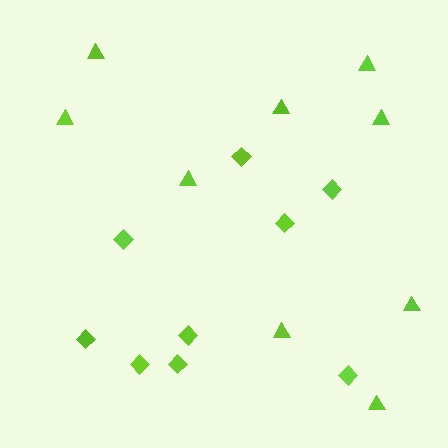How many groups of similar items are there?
There are 2 groups: one group of triangles (9) and one group of diamonds (9).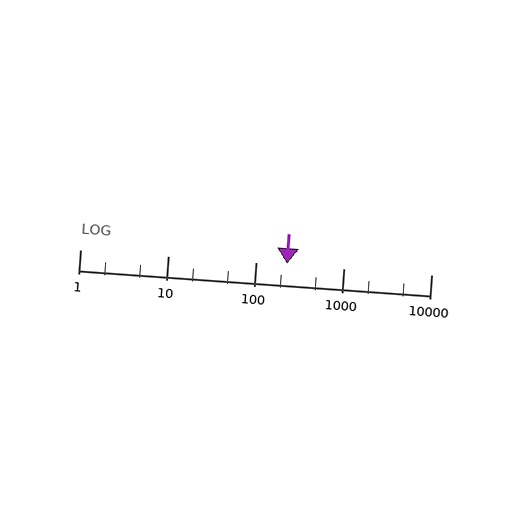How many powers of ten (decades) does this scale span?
The scale spans 4 decades, from 1 to 10000.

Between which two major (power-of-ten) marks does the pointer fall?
The pointer is between 100 and 1000.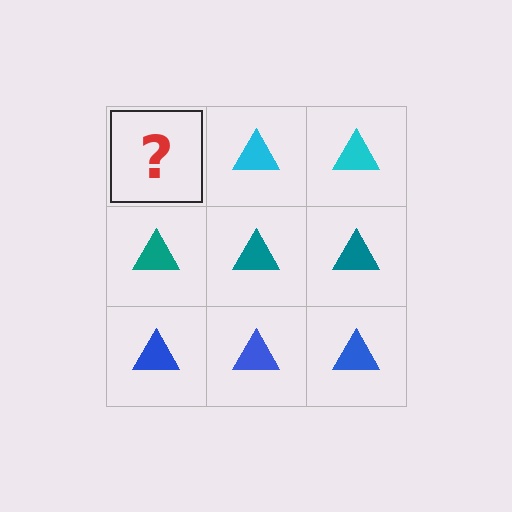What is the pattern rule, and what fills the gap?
The rule is that each row has a consistent color. The gap should be filled with a cyan triangle.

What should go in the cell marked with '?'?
The missing cell should contain a cyan triangle.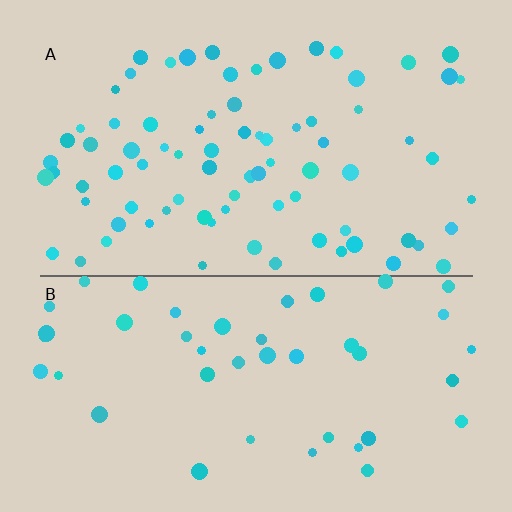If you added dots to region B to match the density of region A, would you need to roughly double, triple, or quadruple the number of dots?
Approximately double.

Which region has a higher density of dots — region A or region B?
A (the top).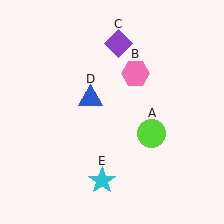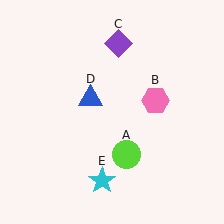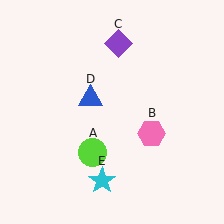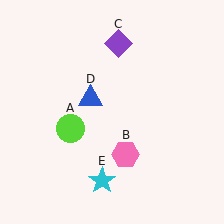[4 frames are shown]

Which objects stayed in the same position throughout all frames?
Purple diamond (object C) and blue triangle (object D) and cyan star (object E) remained stationary.